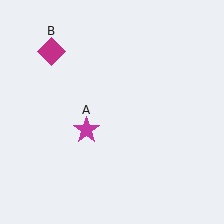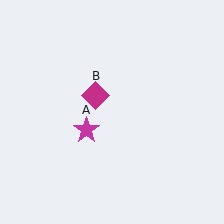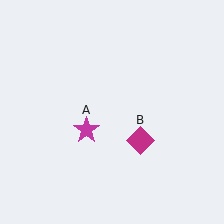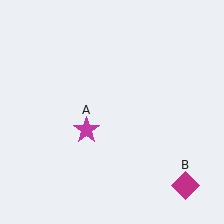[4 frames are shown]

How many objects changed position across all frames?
1 object changed position: magenta diamond (object B).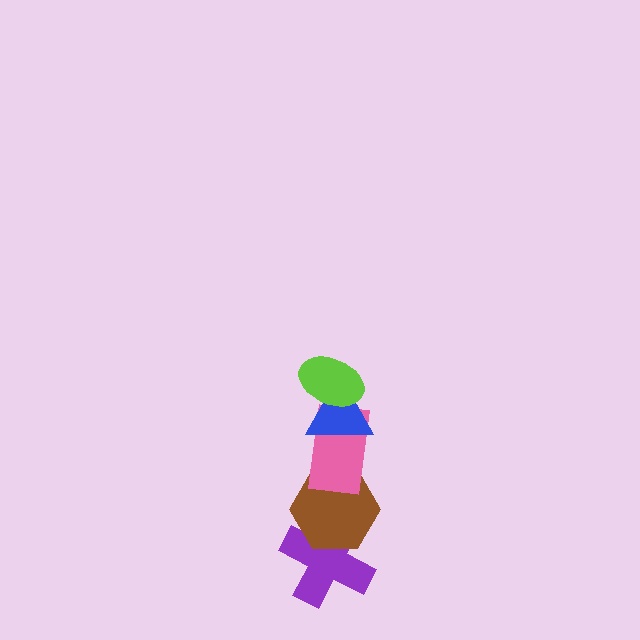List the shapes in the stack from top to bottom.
From top to bottom: the lime ellipse, the blue triangle, the pink rectangle, the brown hexagon, the purple cross.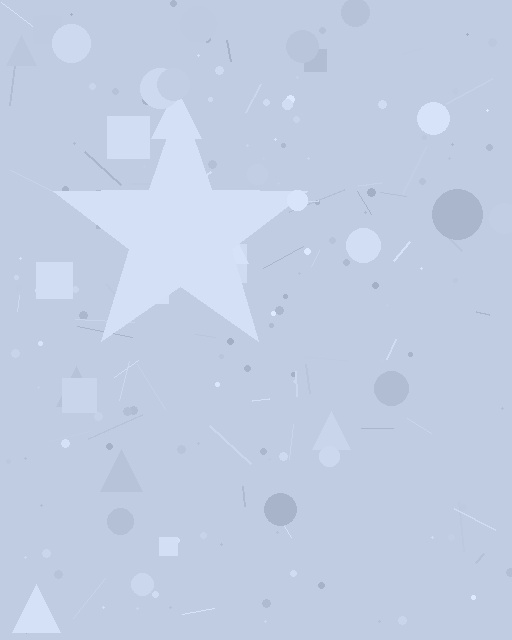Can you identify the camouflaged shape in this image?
The camouflaged shape is a star.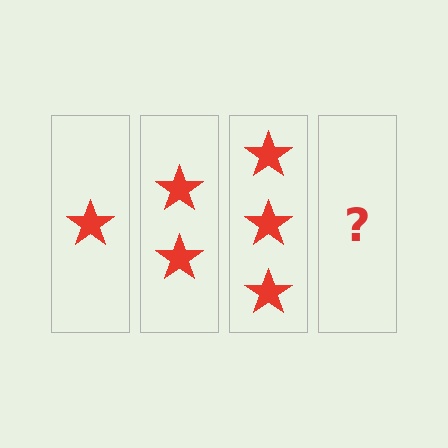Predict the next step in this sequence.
The next step is 4 stars.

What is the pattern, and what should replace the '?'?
The pattern is that each step adds one more star. The '?' should be 4 stars.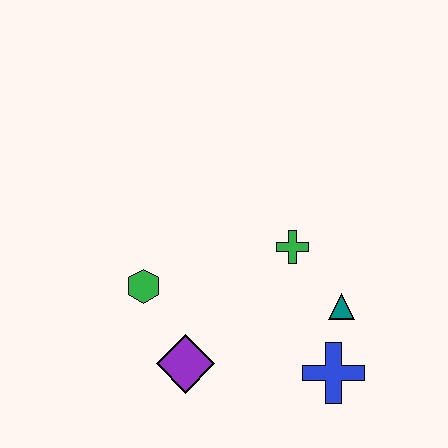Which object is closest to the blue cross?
The teal triangle is closest to the blue cross.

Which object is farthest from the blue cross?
The green hexagon is farthest from the blue cross.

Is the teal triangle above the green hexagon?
No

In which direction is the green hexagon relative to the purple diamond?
The green hexagon is above the purple diamond.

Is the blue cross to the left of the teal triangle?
Yes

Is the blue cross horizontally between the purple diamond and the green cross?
No